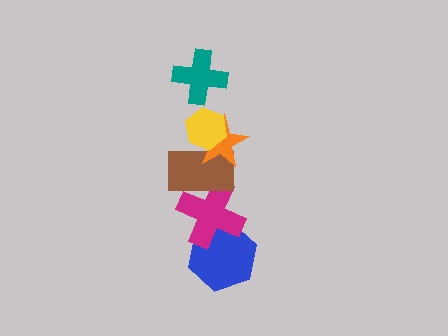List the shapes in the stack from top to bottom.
From top to bottom: the teal cross, the yellow hexagon, the orange star, the brown rectangle, the magenta cross, the blue hexagon.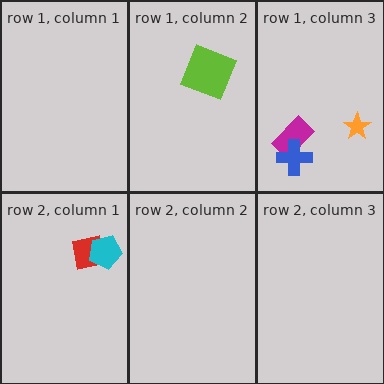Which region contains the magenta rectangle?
The row 1, column 3 region.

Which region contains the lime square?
The row 1, column 2 region.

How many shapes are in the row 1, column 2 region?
1.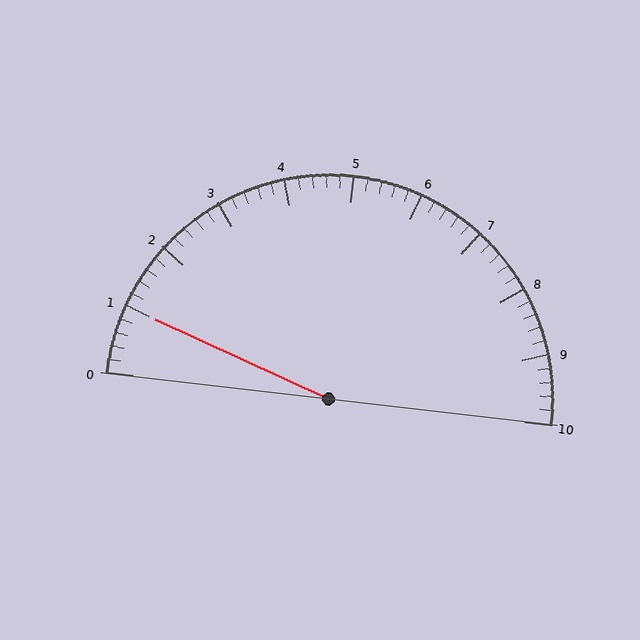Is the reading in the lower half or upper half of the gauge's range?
The reading is in the lower half of the range (0 to 10).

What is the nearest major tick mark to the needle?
The nearest major tick mark is 1.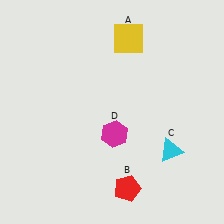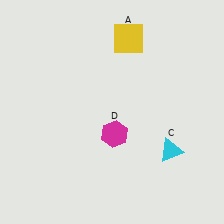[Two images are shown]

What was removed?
The red pentagon (B) was removed in Image 2.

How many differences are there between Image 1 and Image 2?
There is 1 difference between the two images.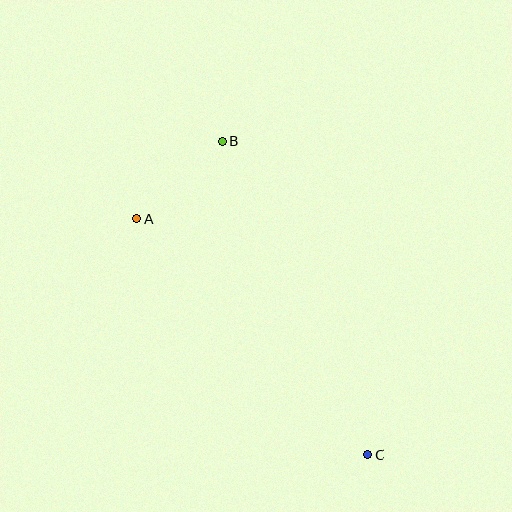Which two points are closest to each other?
Points A and B are closest to each other.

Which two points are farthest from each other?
Points B and C are farthest from each other.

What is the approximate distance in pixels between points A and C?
The distance between A and C is approximately 330 pixels.